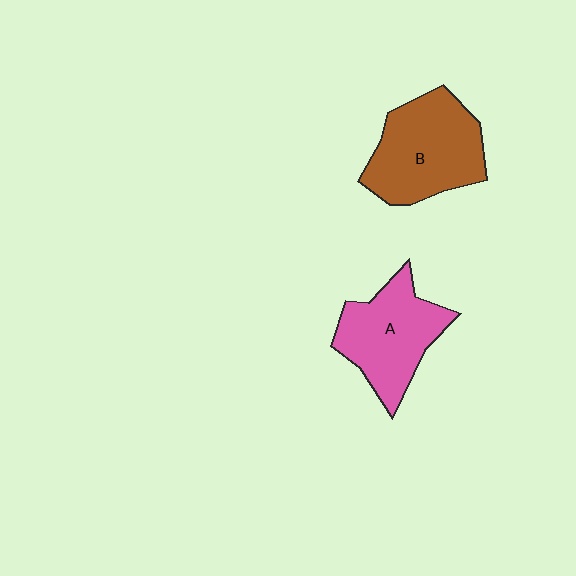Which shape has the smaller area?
Shape A (pink).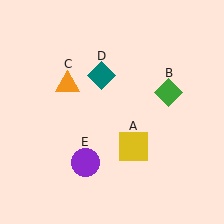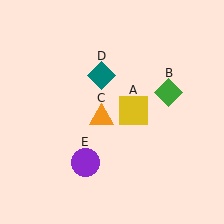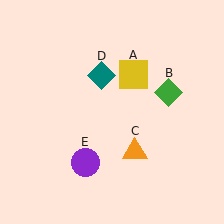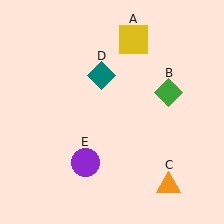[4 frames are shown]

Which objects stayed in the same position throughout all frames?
Green diamond (object B) and teal diamond (object D) and purple circle (object E) remained stationary.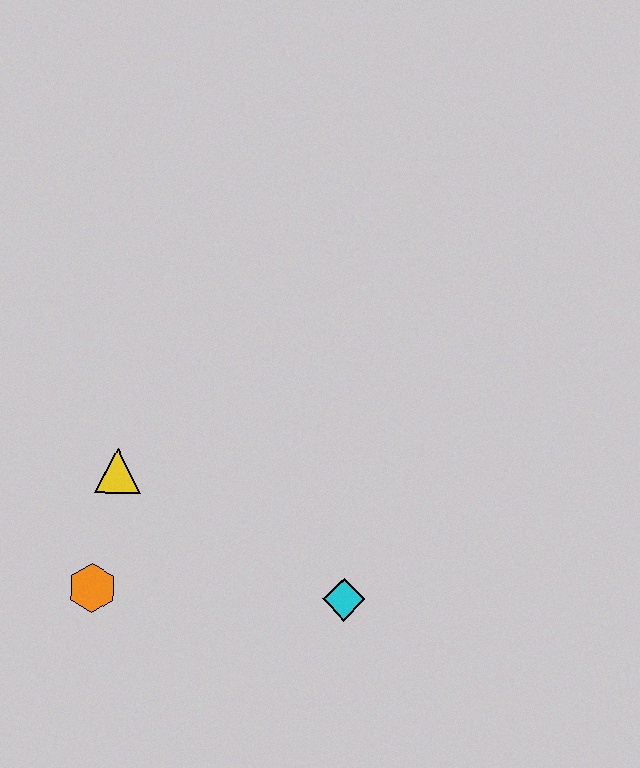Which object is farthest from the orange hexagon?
The cyan diamond is farthest from the orange hexagon.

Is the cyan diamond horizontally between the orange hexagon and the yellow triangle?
No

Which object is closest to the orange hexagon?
The yellow triangle is closest to the orange hexagon.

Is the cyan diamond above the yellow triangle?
No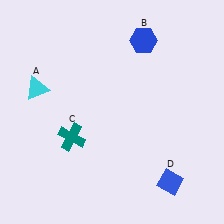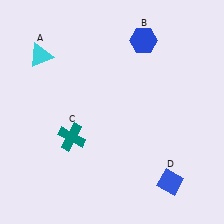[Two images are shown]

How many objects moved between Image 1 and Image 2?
1 object moved between the two images.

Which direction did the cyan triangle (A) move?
The cyan triangle (A) moved up.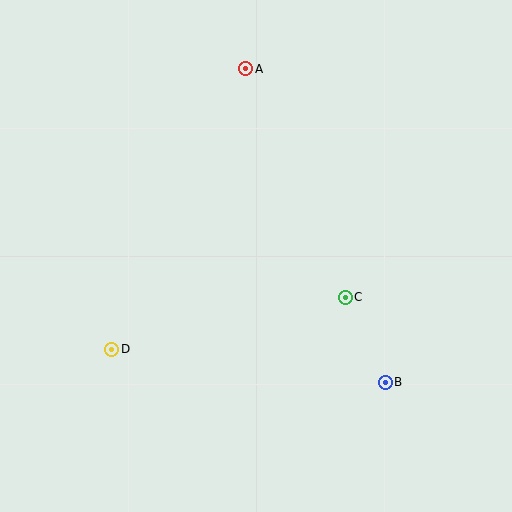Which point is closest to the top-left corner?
Point A is closest to the top-left corner.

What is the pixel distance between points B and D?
The distance between B and D is 275 pixels.